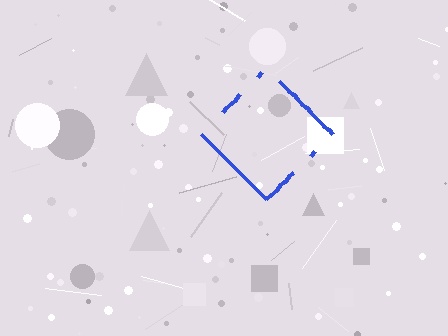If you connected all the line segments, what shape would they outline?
They would outline a diamond.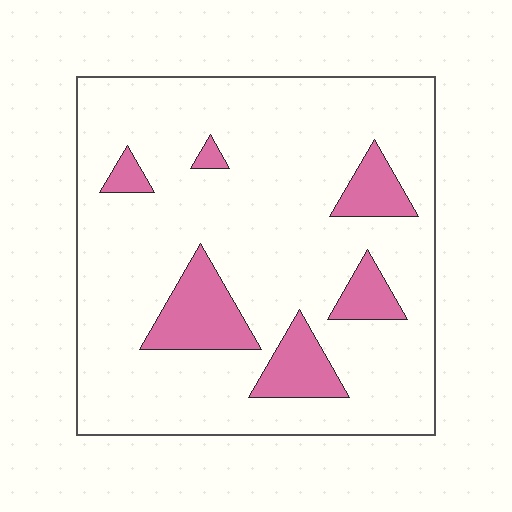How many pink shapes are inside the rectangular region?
6.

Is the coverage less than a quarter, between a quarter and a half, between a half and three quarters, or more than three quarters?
Less than a quarter.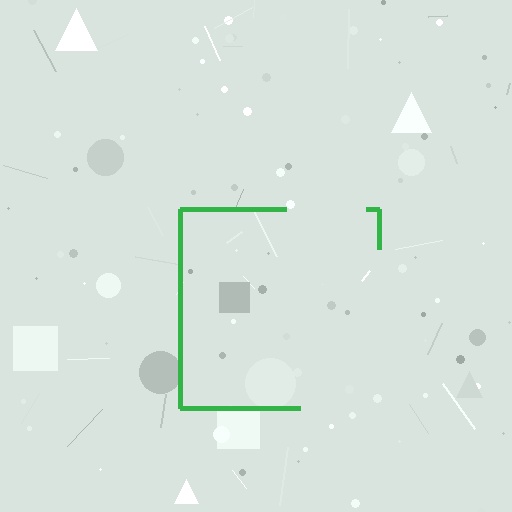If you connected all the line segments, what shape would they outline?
They would outline a square.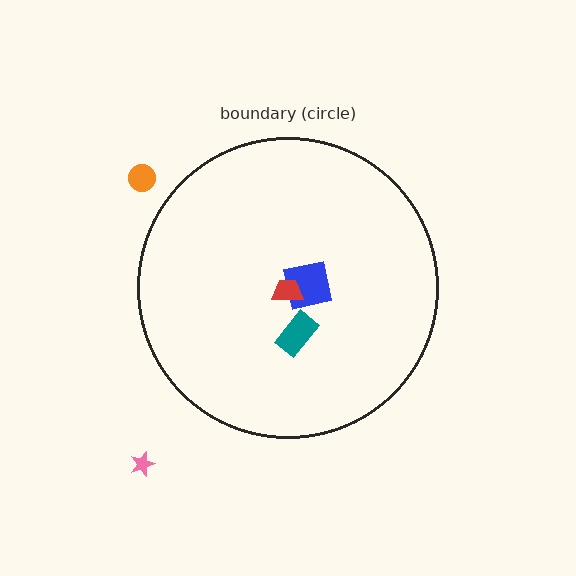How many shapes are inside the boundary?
3 inside, 2 outside.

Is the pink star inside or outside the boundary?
Outside.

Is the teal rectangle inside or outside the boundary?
Inside.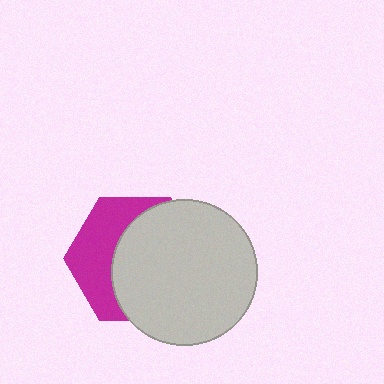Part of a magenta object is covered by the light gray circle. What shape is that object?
It is a hexagon.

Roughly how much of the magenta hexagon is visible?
A small part of it is visible (roughly 39%).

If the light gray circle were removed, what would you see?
You would see the complete magenta hexagon.